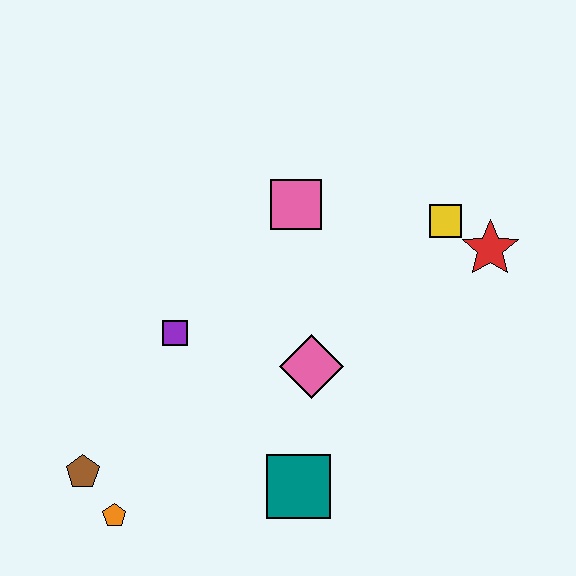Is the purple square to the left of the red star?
Yes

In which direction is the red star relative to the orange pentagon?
The red star is to the right of the orange pentagon.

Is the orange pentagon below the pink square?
Yes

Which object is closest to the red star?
The yellow square is closest to the red star.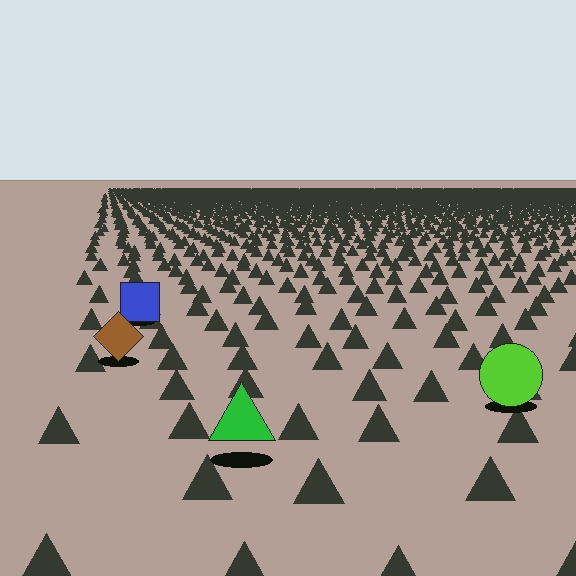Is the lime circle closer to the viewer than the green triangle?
No. The green triangle is closer — you can tell from the texture gradient: the ground texture is coarser near it.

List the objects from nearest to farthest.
From nearest to farthest: the green triangle, the lime circle, the brown diamond, the blue square.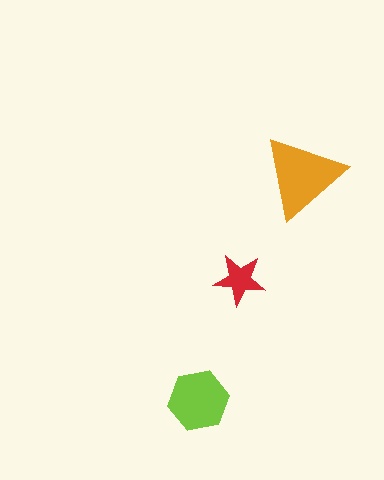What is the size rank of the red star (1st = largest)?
3rd.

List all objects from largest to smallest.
The orange triangle, the lime hexagon, the red star.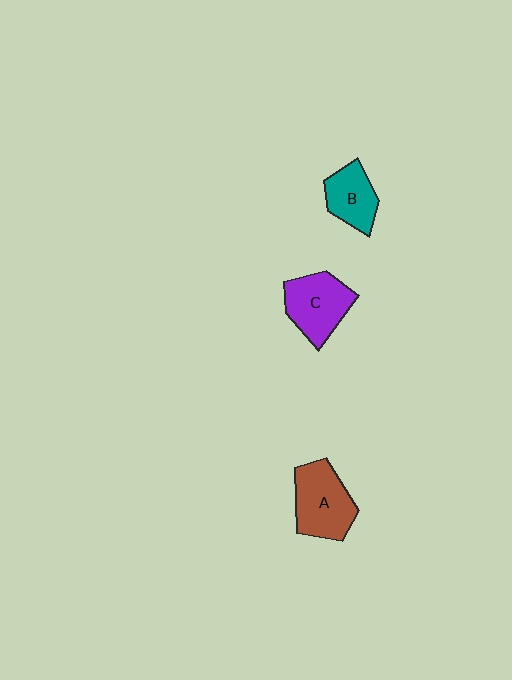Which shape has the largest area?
Shape A (brown).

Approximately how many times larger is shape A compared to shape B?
Approximately 1.4 times.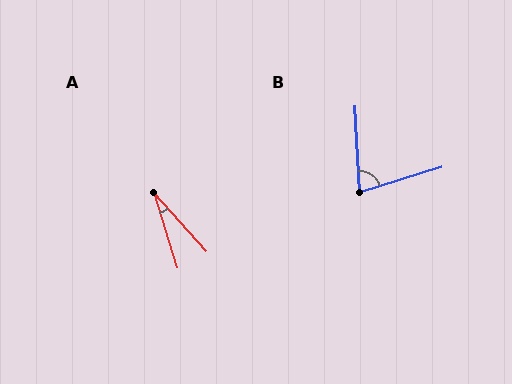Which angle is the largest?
B, at approximately 76 degrees.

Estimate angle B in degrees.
Approximately 76 degrees.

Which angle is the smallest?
A, at approximately 25 degrees.